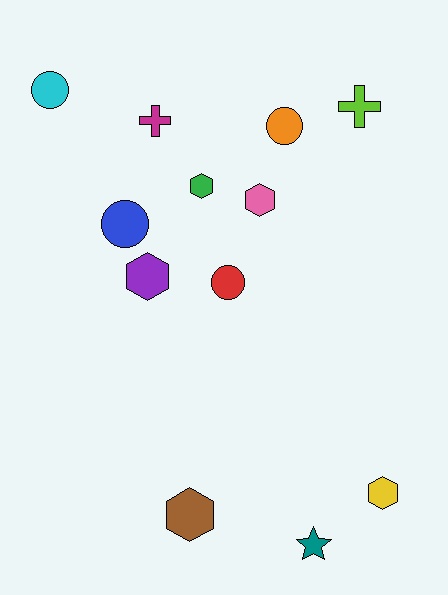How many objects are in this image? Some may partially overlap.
There are 12 objects.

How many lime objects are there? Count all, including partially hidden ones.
There is 1 lime object.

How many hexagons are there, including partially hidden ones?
There are 5 hexagons.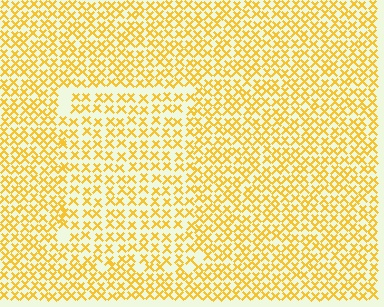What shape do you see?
I see a rectangle.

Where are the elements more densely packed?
The elements are more densely packed outside the rectangle boundary.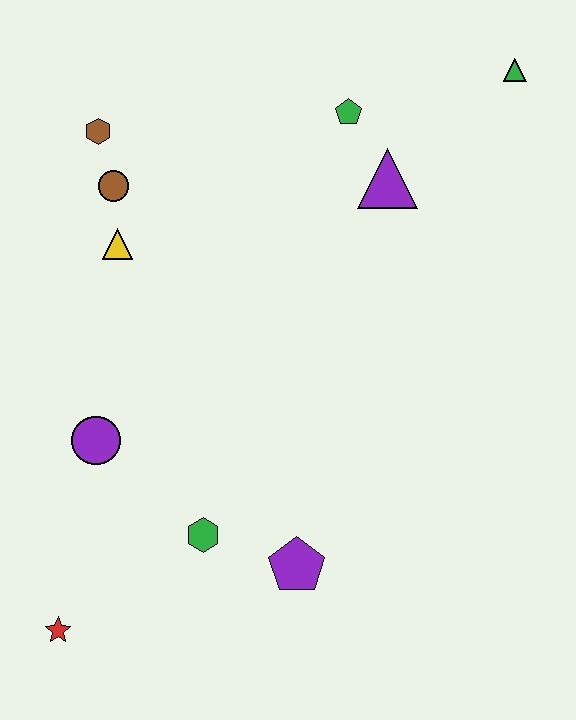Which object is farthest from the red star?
The green triangle is farthest from the red star.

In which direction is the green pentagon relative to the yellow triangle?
The green pentagon is to the right of the yellow triangle.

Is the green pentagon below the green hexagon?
No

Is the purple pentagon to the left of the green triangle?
Yes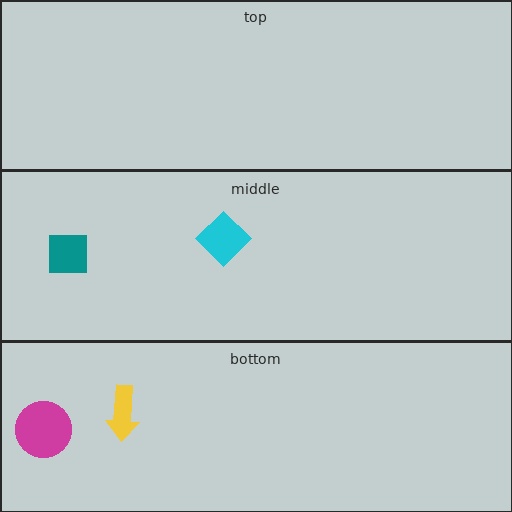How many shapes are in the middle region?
2.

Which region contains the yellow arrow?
The bottom region.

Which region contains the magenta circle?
The bottom region.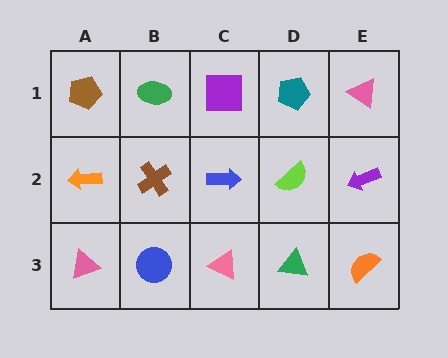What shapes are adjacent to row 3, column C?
A blue arrow (row 2, column C), a blue circle (row 3, column B), a green triangle (row 3, column D).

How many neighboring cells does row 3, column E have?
2.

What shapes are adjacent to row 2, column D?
A teal pentagon (row 1, column D), a green triangle (row 3, column D), a blue arrow (row 2, column C), a purple arrow (row 2, column E).